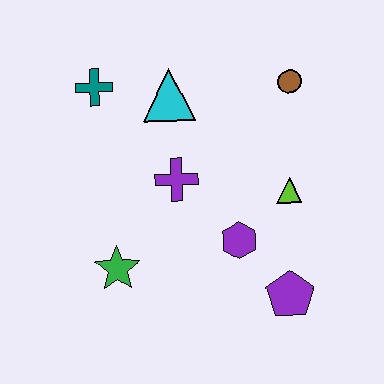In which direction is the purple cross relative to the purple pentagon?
The purple cross is above the purple pentagon.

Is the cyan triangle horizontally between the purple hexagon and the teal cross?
Yes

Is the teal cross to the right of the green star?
No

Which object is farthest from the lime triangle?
The teal cross is farthest from the lime triangle.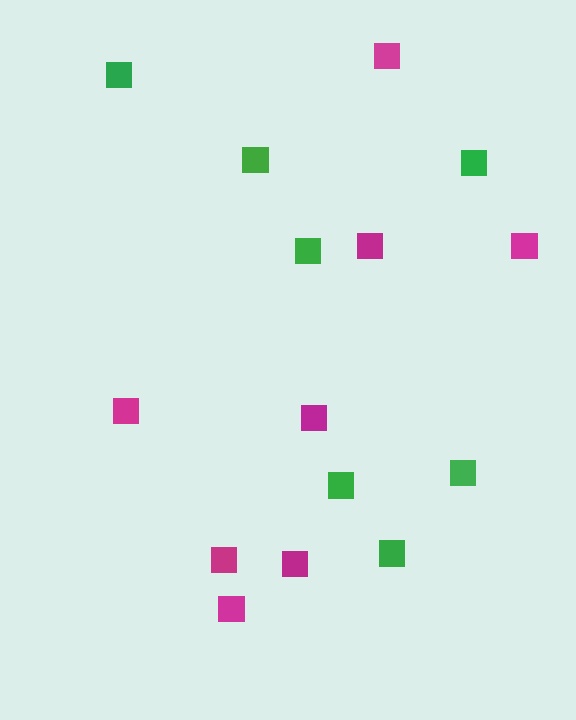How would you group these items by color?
There are 2 groups: one group of magenta squares (8) and one group of green squares (7).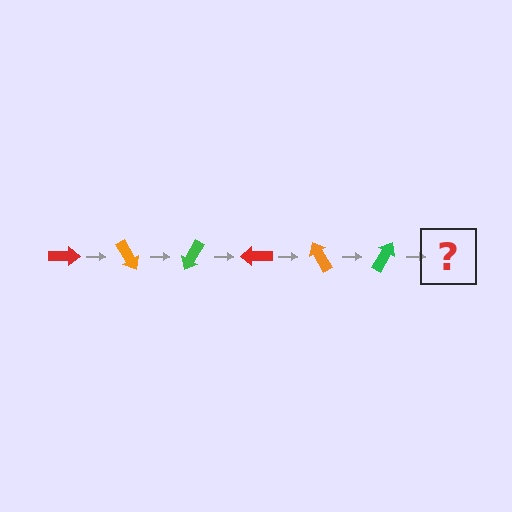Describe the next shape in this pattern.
It should be a red arrow, rotated 360 degrees from the start.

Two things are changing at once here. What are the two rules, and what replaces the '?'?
The two rules are that it rotates 60 degrees each step and the color cycles through red, orange, and green. The '?' should be a red arrow, rotated 360 degrees from the start.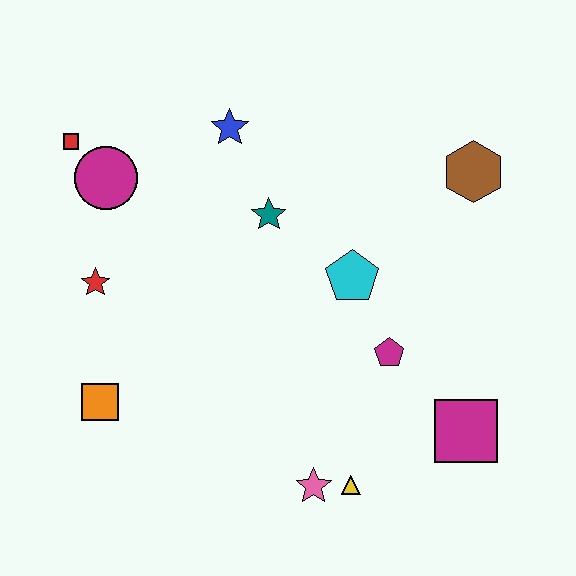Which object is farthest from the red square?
The magenta square is farthest from the red square.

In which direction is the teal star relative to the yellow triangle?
The teal star is above the yellow triangle.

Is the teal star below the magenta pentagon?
No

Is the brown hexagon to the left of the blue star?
No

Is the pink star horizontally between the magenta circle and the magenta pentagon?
Yes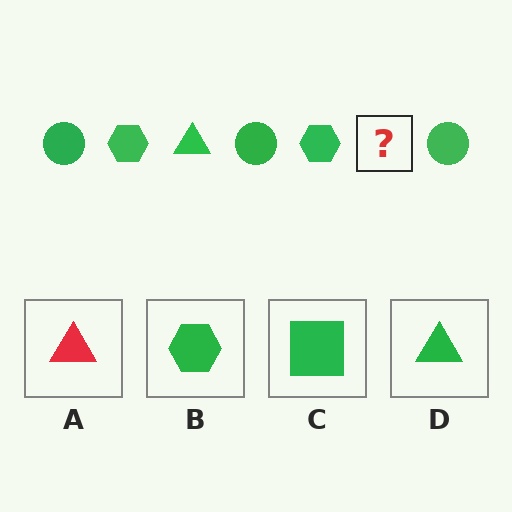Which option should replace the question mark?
Option D.